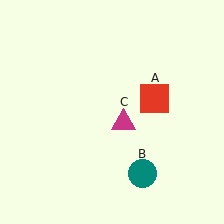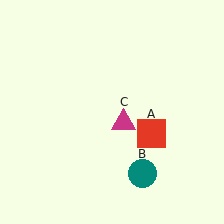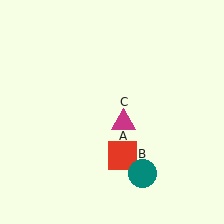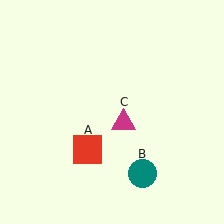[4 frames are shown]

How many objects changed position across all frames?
1 object changed position: red square (object A).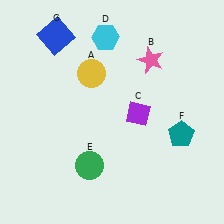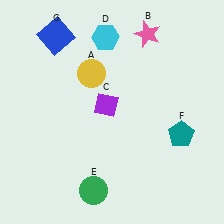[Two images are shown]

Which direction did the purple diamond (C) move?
The purple diamond (C) moved left.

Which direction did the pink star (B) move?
The pink star (B) moved up.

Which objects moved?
The objects that moved are: the pink star (B), the purple diamond (C), the green circle (E).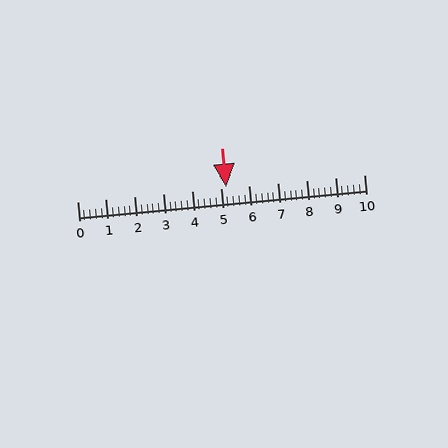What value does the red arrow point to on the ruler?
The red arrow points to approximately 5.2.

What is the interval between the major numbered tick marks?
The major tick marks are spaced 1 units apart.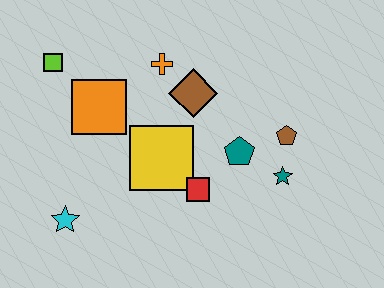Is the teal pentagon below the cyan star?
No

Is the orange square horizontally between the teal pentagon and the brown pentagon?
No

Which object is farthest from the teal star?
The lime square is farthest from the teal star.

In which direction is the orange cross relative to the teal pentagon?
The orange cross is above the teal pentagon.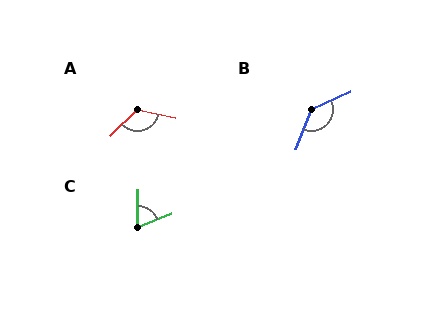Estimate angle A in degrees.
Approximately 123 degrees.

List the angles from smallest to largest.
C (68°), A (123°), B (135°).